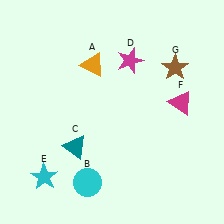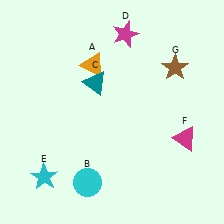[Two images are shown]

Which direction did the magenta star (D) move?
The magenta star (D) moved up.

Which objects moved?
The objects that moved are: the teal triangle (C), the magenta star (D), the magenta triangle (F).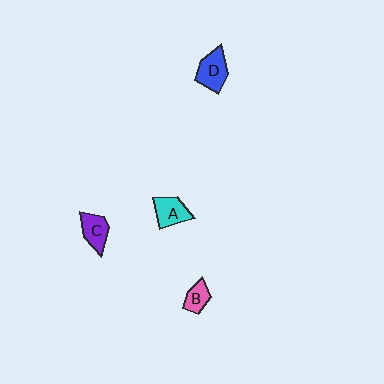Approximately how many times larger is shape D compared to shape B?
Approximately 1.6 times.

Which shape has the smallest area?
Shape B (pink).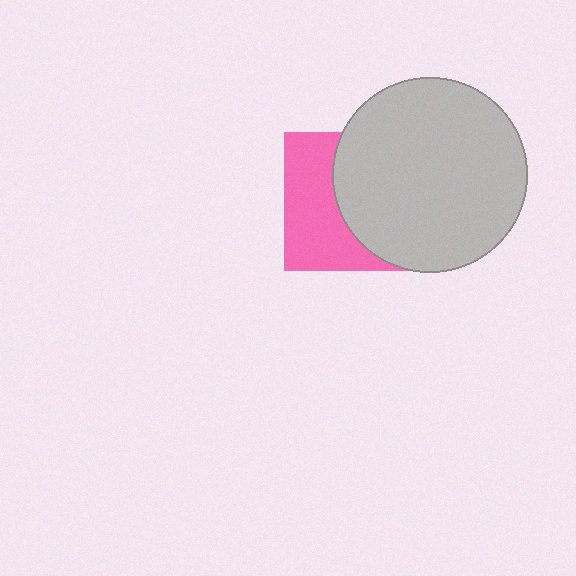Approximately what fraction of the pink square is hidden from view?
Roughly 55% of the pink square is hidden behind the light gray circle.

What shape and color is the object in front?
The object in front is a light gray circle.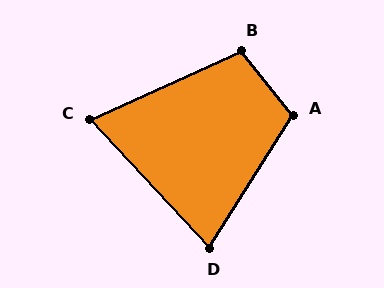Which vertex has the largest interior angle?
A, at approximately 109 degrees.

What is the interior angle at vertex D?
Approximately 75 degrees (acute).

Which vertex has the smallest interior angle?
C, at approximately 71 degrees.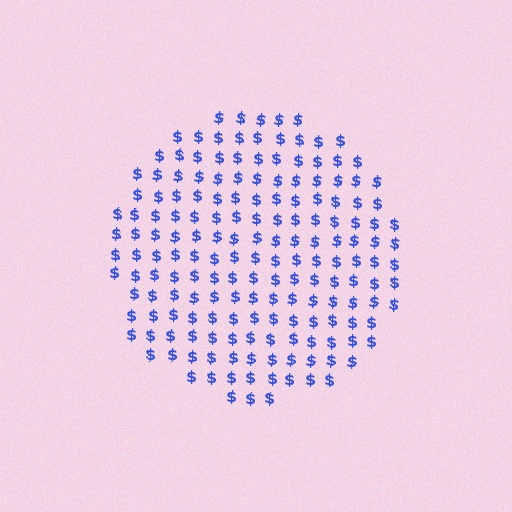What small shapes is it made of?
It is made of small dollar signs.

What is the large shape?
The large shape is a circle.